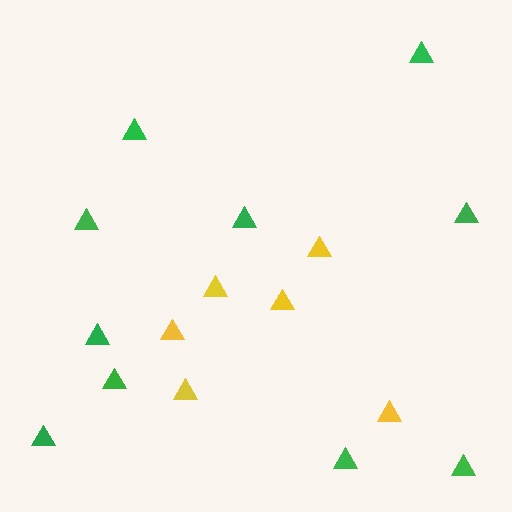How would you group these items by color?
There are 2 groups: one group of green triangles (10) and one group of yellow triangles (6).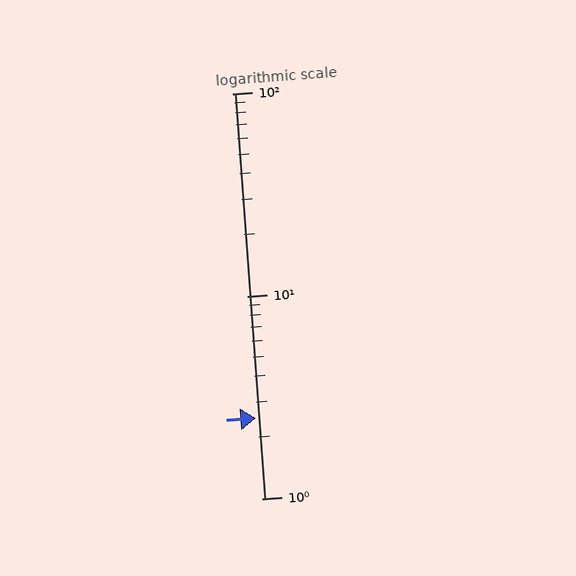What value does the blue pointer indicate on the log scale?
The pointer indicates approximately 2.5.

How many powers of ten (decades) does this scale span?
The scale spans 2 decades, from 1 to 100.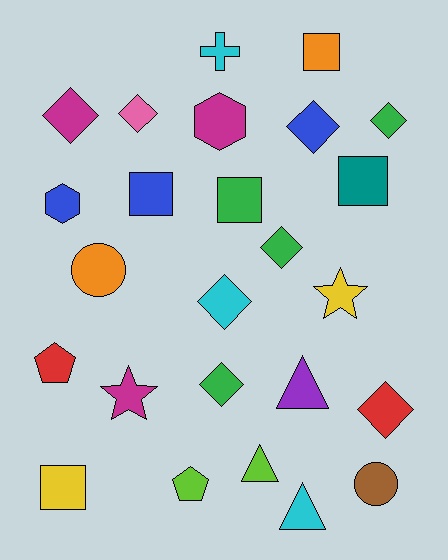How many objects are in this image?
There are 25 objects.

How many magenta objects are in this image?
There are 3 magenta objects.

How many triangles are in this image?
There are 3 triangles.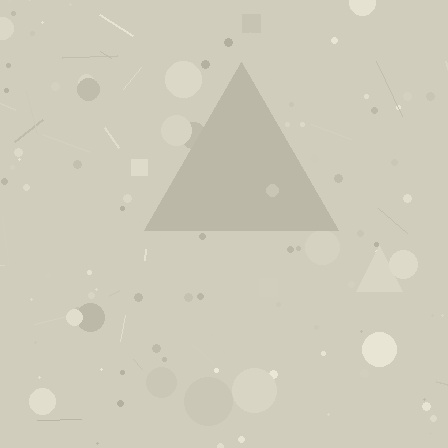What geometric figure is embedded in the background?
A triangle is embedded in the background.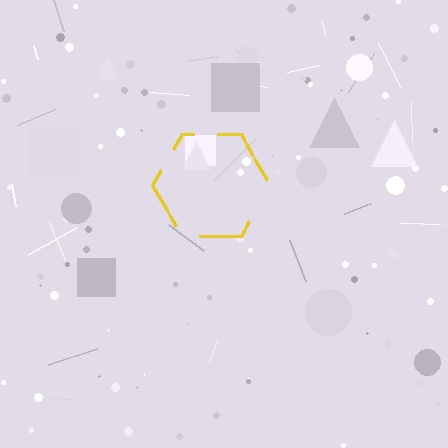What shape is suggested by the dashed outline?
The dashed outline suggests a hexagon.